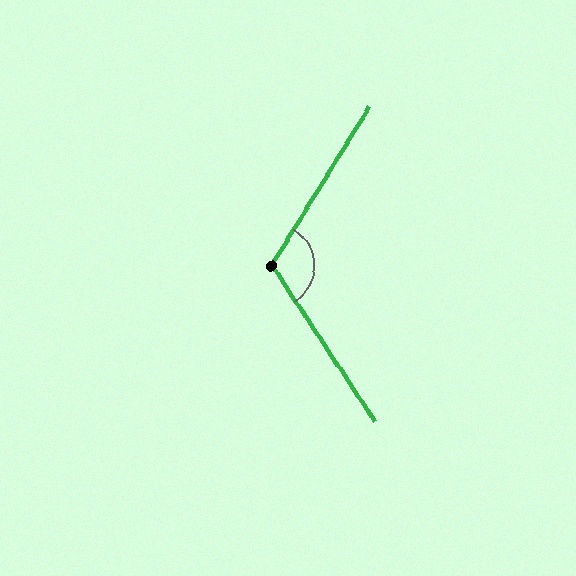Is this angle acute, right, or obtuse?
It is obtuse.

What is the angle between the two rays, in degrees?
Approximately 115 degrees.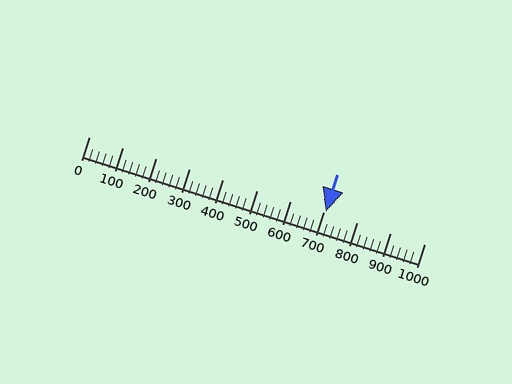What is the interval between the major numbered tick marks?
The major tick marks are spaced 100 units apart.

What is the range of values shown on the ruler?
The ruler shows values from 0 to 1000.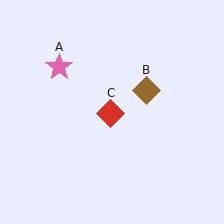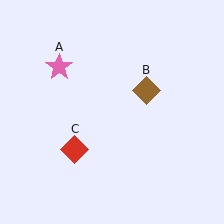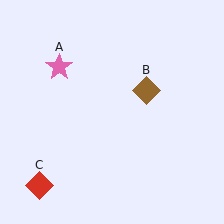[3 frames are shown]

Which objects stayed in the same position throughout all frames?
Pink star (object A) and brown diamond (object B) remained stationary.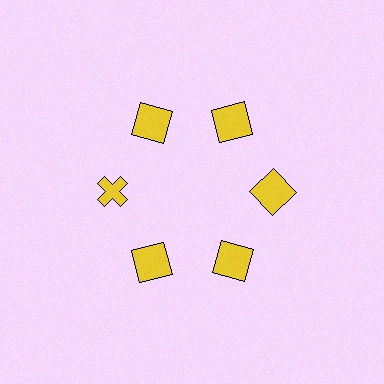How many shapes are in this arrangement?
There are 6 shapes arranged in a ring pattern.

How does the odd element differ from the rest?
It has a different shape: cross instead of square.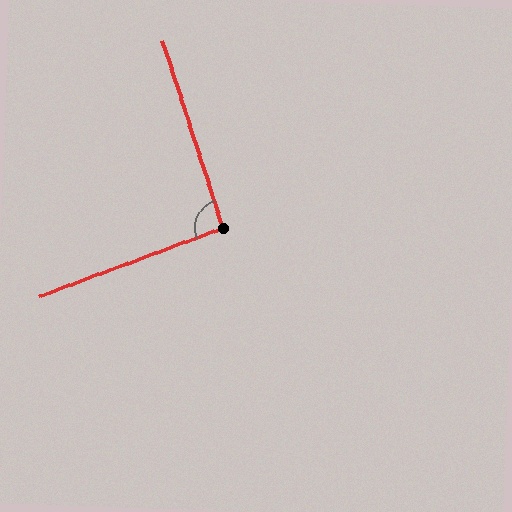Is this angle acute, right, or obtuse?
It is approximately a right angle.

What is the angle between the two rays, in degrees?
Approximately 93 degrees.